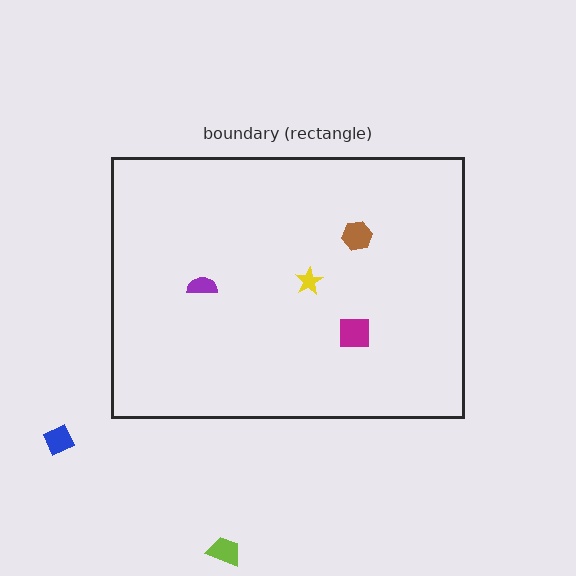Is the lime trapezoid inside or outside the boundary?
Outside.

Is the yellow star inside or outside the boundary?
Inside.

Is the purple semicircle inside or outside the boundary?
Inside.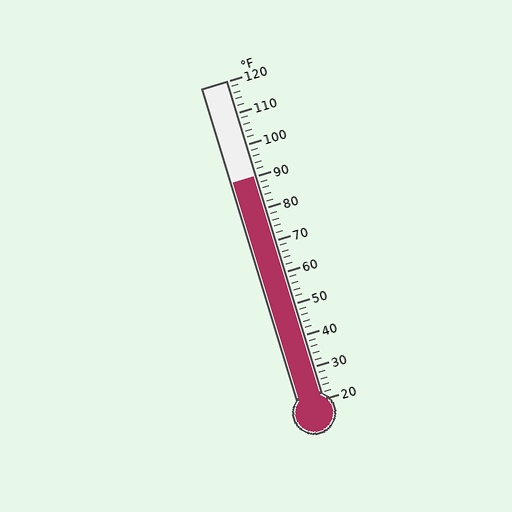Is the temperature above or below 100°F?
The temperature is below 100°F.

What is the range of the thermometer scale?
The thermometer scale ranges from 20°F to 120°F.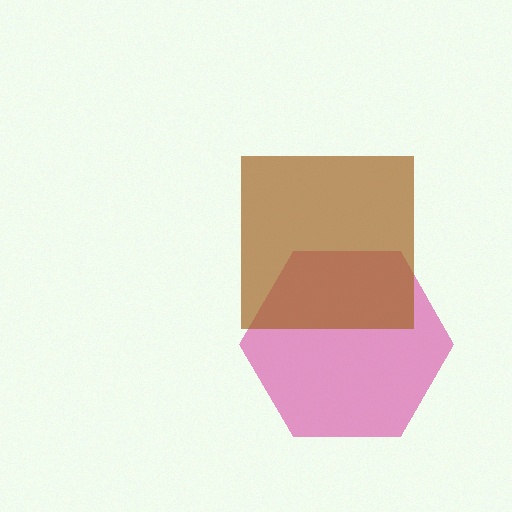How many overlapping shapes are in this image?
There are 2 overlapping shapes in the image.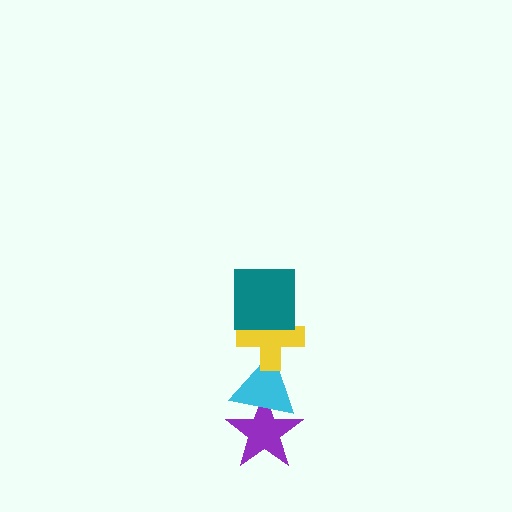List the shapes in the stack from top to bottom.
From top to bottom: the teal square, the yellow cross, the cyan triangle, the purple star.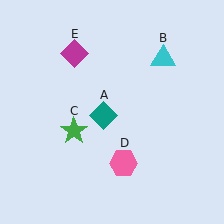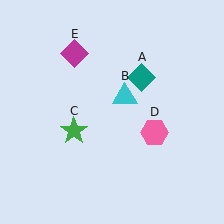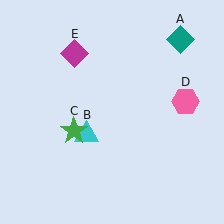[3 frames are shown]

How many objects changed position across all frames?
3 objects changed position: teal diamond (object A), cyan triangle (object B), pink hexagon (object D).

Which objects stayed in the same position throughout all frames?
Green star (object C) and magenta diamond (object E) remained stationary.